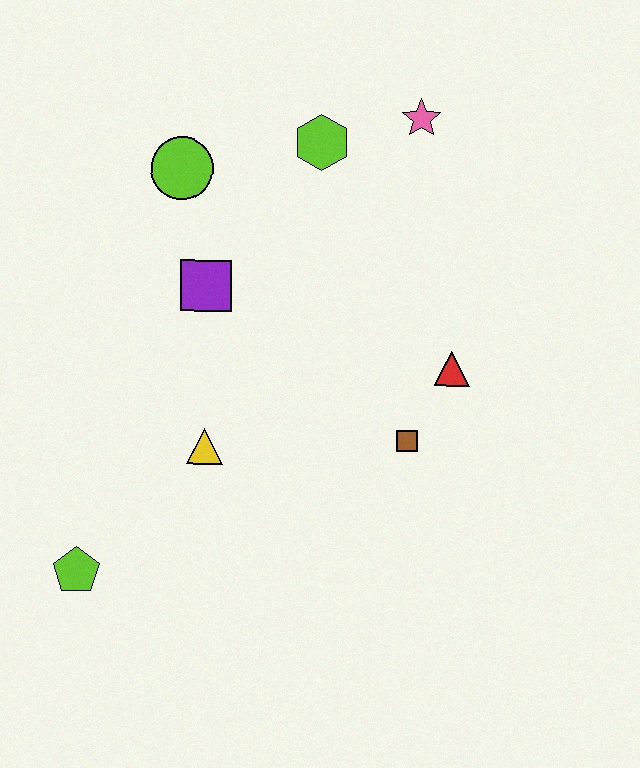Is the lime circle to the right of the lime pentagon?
Yes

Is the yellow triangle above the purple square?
No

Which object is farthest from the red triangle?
The lime pentagon is farthest from the red triangle.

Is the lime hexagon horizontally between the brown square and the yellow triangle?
Yes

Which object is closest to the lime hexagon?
The pink star is closest to the lime hexagon.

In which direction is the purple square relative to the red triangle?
The purple square is to the left of the red triangle.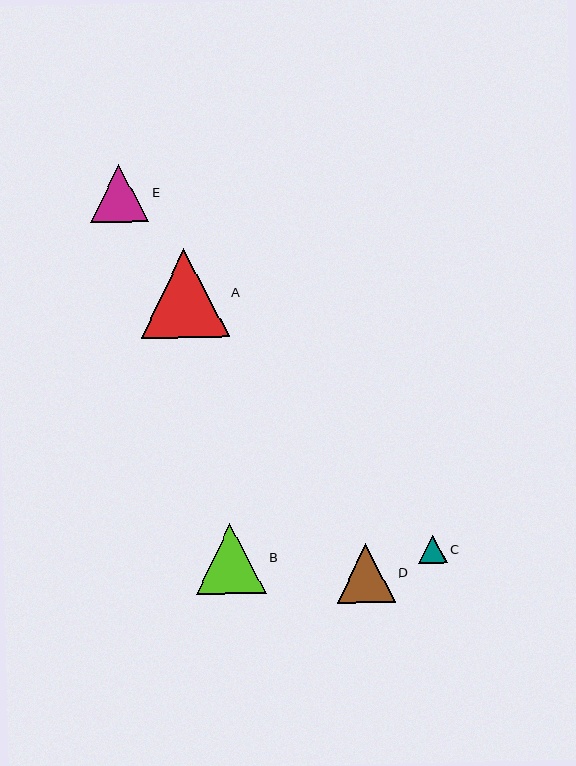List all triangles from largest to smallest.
From largest to smallest: A, B, D, E, C.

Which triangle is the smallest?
Triangle C is the smallest with a size of approximately 29 pixels.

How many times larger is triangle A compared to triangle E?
Triangle A is approximately 1.5 times the size of triangle E.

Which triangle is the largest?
Triangle A is the largest with a size of approximately 88 pixels.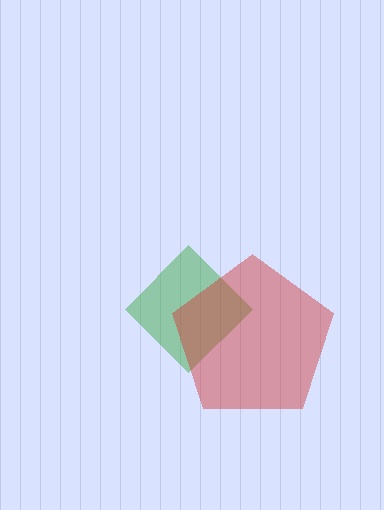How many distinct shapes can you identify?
There are 2 distinct shapes: a green diamond, a red pentagon.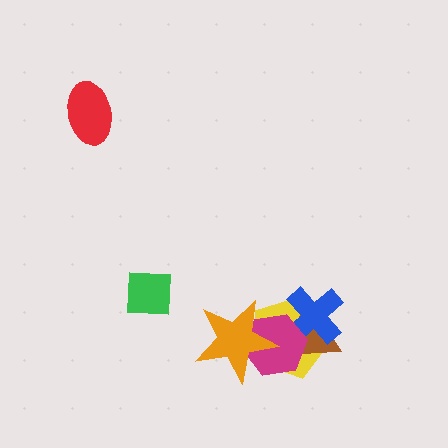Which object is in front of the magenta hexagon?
The orange star is in front of the magenta hexagon.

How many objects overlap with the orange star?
2 objects overlap with the orange star.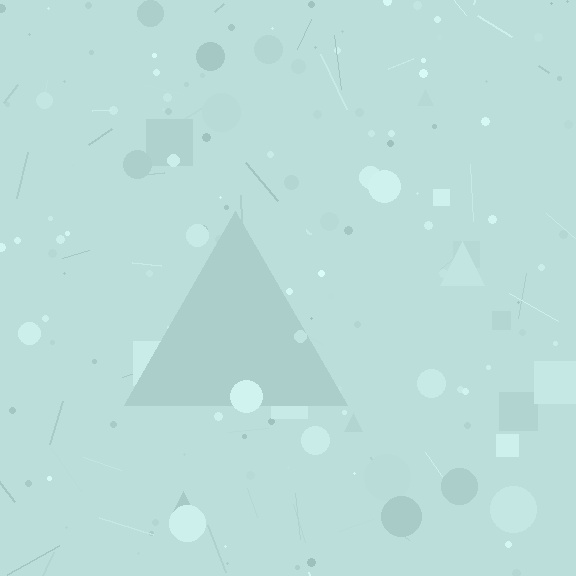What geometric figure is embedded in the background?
A triangle is embedded in the background.